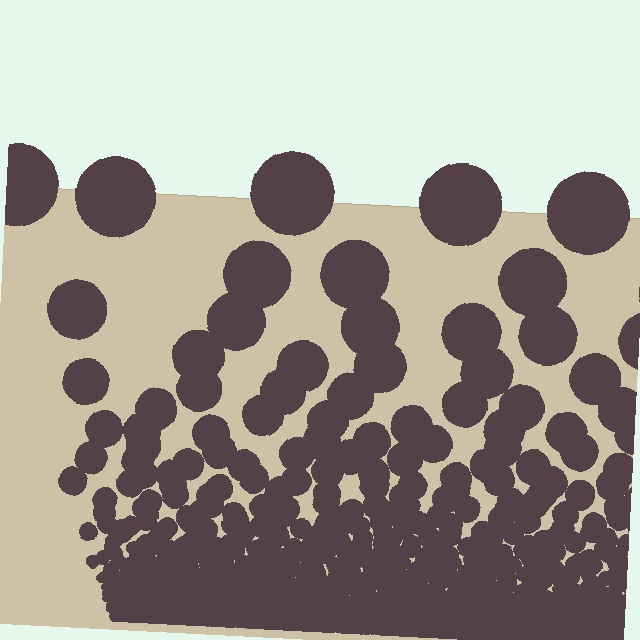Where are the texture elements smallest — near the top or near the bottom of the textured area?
Near the bottom.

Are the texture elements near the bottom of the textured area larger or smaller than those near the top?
Smaller. The gradient is inverted — elements near the bottom are smaller and denser.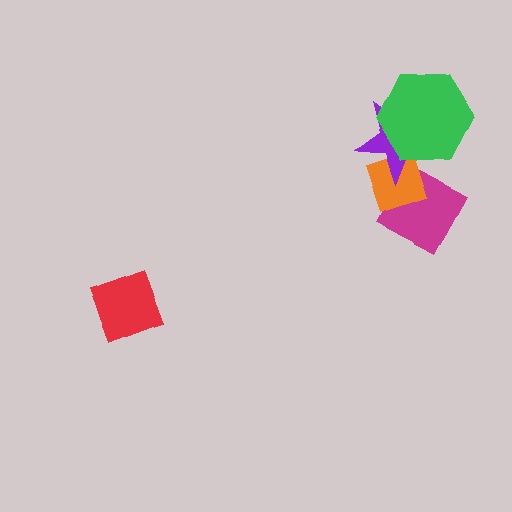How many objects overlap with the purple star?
2 objects overlap with the purple star.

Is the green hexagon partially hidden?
No, no other shape covers it.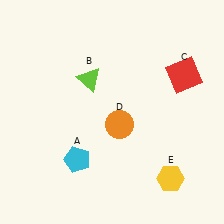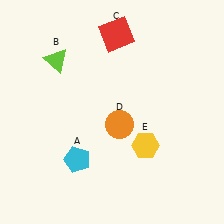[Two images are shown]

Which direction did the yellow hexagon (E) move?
The yellow hexagon (E) moved up.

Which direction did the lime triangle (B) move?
The lime triangle (B) moved left.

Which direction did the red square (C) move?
The red square (C) moved left.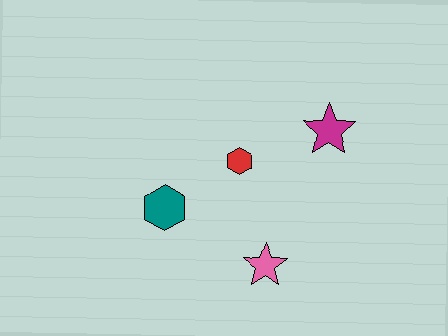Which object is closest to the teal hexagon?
The red hexagon is closest to the teal hexagon.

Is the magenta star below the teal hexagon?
No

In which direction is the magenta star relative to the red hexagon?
The magenta star is to the right of the red hexagon.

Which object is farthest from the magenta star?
The teal hexagon is farthest from the magenta star.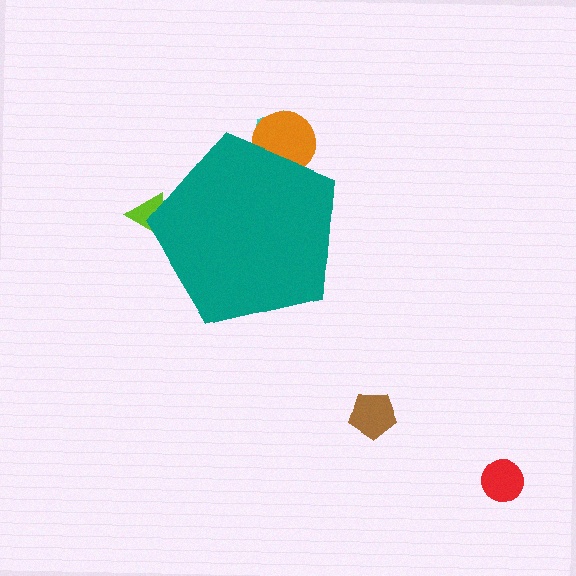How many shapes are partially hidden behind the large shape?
3 shapes are partially hidden.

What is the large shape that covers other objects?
A teal pentagon.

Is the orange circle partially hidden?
Yes, the orange circle is partially hidden behind the teal pentagon.